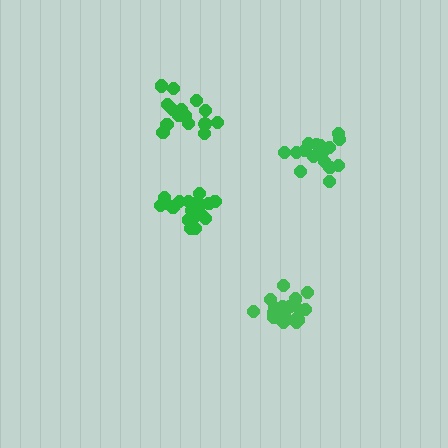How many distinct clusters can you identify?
There are 4 distinct clusters.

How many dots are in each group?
Group 1: 16 dots, Group 2: 21 dots, Group 3: 18 dots, Group 4: 19 dots (74 total).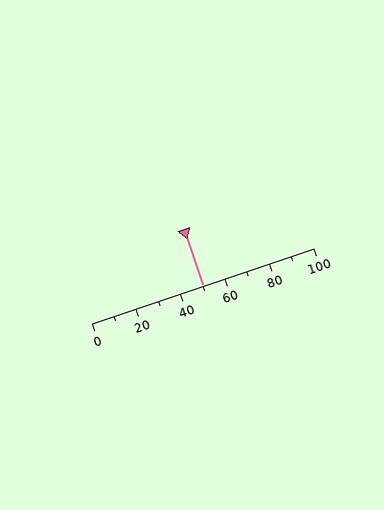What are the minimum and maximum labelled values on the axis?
The axis runs from 0 to 100.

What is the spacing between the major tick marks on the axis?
The major ticks are spaced 20 apart.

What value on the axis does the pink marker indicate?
The marker indicates approximately 50.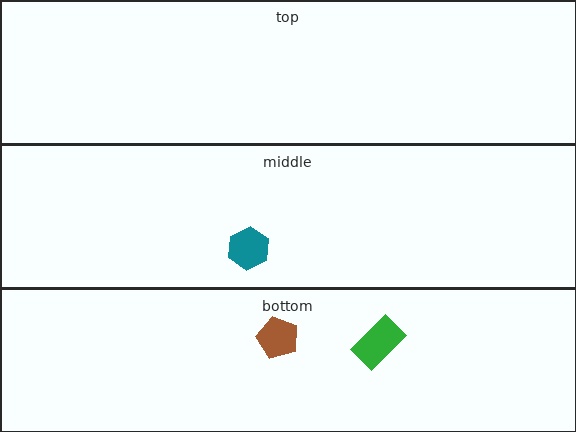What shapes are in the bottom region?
The green rectangle, the brown pentagon.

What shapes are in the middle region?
The teal hexagon.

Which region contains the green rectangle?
The bottom region.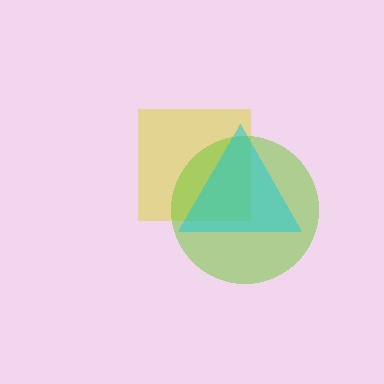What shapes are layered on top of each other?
The layered shapes are: a yellow square, a lime circle, a cyan triangle.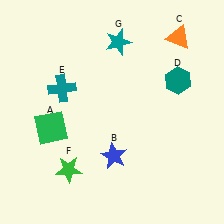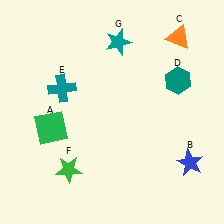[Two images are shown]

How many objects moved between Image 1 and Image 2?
1 object moved between the two images.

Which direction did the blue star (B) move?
The blue star (B) moved right.